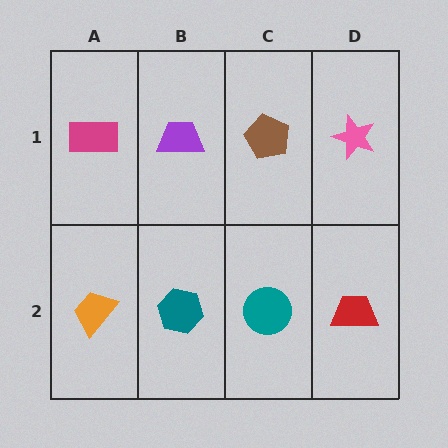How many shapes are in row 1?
4 shapes.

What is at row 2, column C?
A teal circle.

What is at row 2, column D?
A red trapezoid.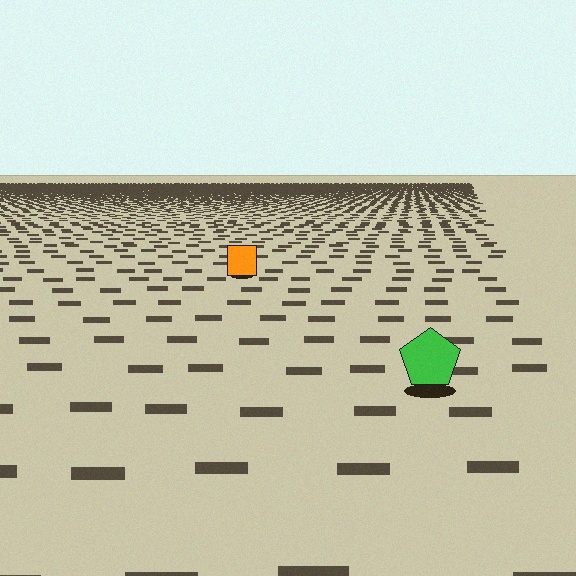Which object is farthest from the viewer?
The orange square is farthest from the viewer. It appears smaller and the ground texture around it is denser.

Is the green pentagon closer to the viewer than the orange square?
Yes. The green pentagon is closer — you can tell from the texture gradient: the ground texture is coarser near it.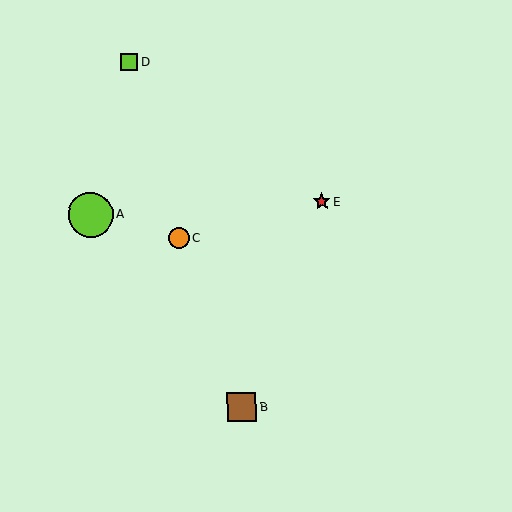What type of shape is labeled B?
Shape B is a brown square.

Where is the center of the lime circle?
The center of the lime circle is at (91, 215).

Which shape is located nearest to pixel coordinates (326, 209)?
The red star (labeled E) at (322, 202) is nearest to that location.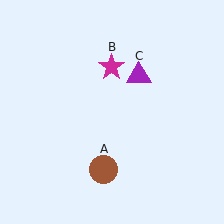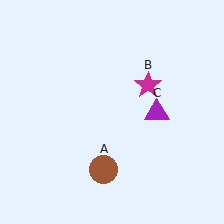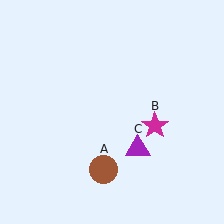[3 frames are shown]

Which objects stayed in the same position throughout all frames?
Brown circle (object A) remained stationary.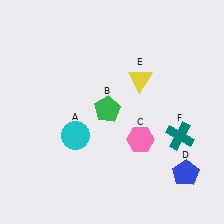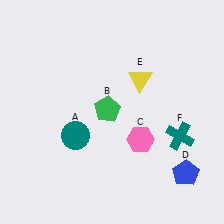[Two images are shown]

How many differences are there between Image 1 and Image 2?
There is 1 difference between the two images.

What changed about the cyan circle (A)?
In Image 1, A is cyan. In Image 2, it changed to teal.